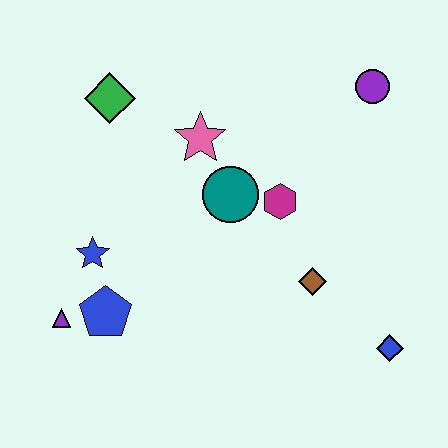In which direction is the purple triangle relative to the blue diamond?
The purple triangle is to the left of the blue diamond.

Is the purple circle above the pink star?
Yes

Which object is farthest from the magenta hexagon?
The purple triangle is farthest from the magenta hexagon.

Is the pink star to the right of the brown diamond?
No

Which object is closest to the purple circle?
The magenta hexagon is closest to the purple circle.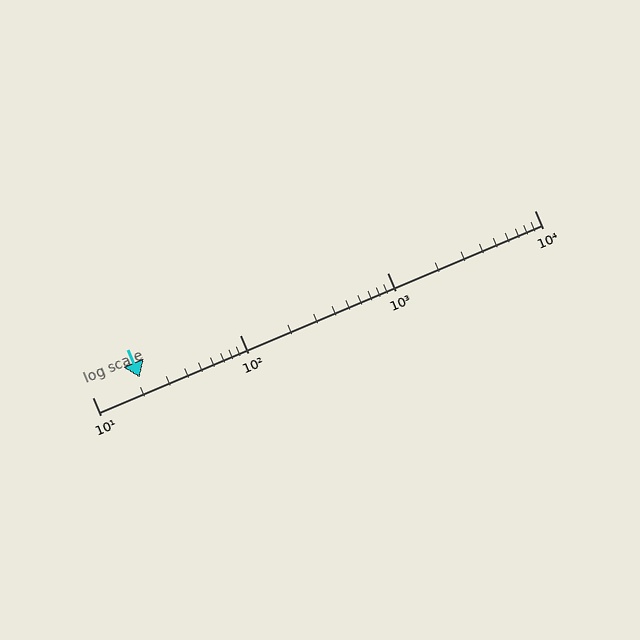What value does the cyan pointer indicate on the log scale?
The pointer indicates approximately 21.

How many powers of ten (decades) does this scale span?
The scale spans 3 decades, from 10 to 10000.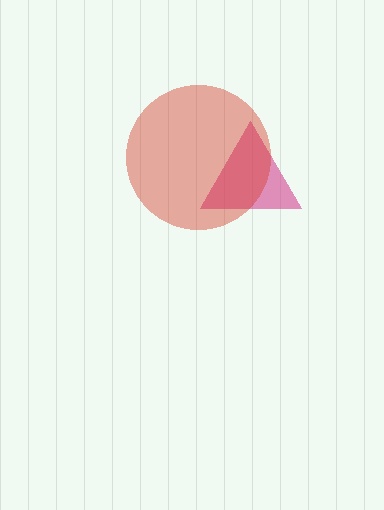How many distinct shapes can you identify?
There are 2 distinct shapes: a magenta triangle, a red circle.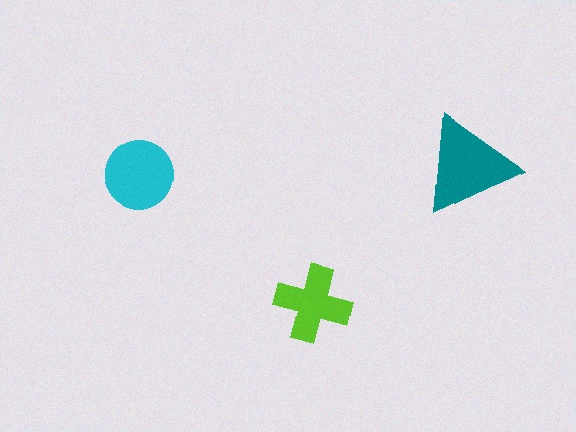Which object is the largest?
The teal triangle.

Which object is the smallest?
The lime cross.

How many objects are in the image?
There are 3 objects in the image.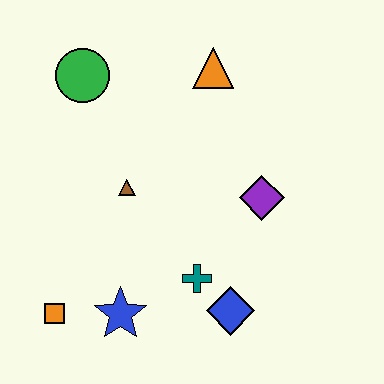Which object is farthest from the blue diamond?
The green circle is farthest from the blue diamond.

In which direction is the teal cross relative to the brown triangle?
The teal cross is below the brown triangle.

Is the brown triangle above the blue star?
Yes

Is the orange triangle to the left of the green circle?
No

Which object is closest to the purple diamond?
The teal cross is closest to the purple diamond.